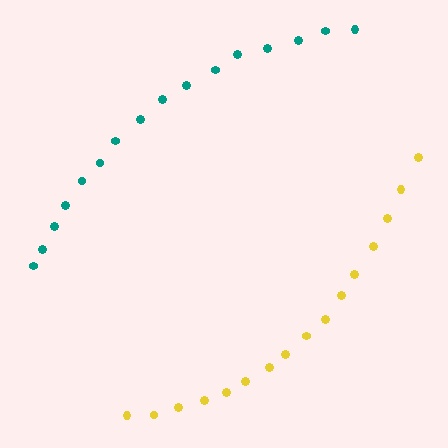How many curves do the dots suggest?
There are 2 distinct paths.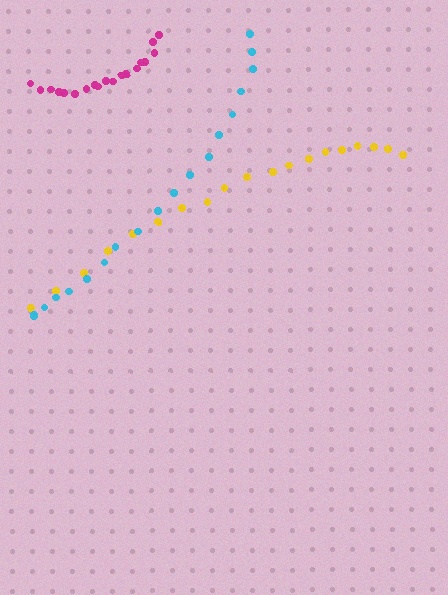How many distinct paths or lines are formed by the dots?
There are 3 distinct paths.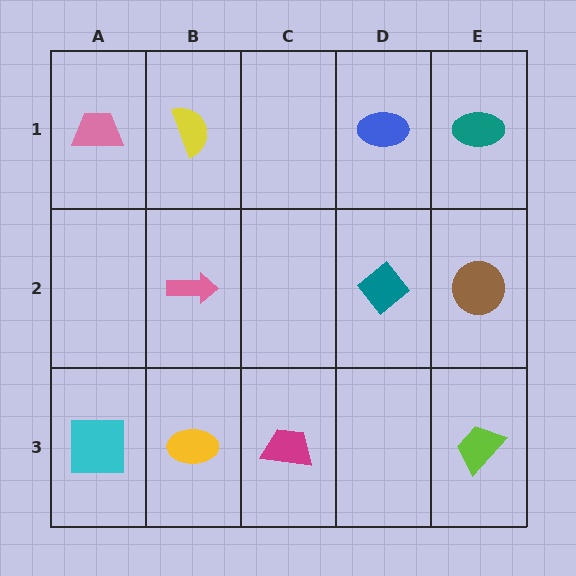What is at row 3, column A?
A cyan square.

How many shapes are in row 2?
3 shapes.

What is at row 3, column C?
A magenta trapezoid.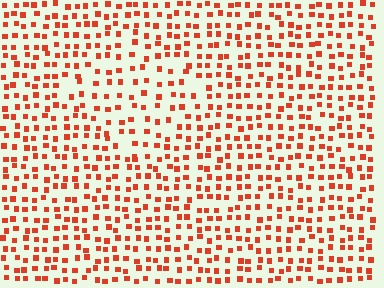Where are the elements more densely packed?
The elements are more densely packed outside the diamond boundary.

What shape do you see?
I see a diamond.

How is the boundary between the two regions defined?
The boundary is defined by a change in element density (approximately 1.5x ratio). All elements are the same color, size, and shape.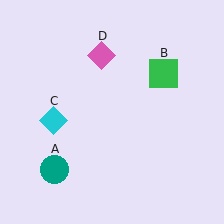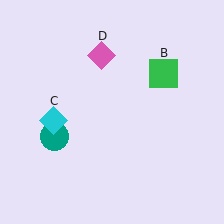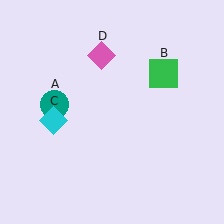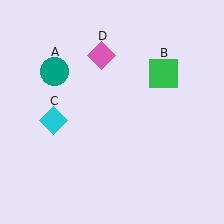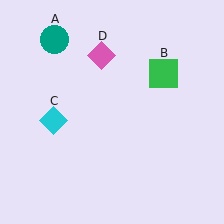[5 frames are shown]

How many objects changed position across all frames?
1 object changed position: teal circle (object A).